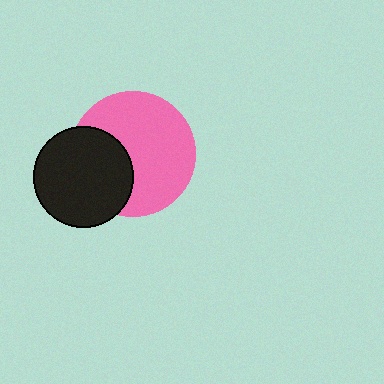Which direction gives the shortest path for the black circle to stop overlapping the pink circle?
Moving left gives the shortest separation.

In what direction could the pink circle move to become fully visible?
The pink circle could move right. That would shift it out from behind the black circle entirely.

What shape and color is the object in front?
The object in front is a black circle.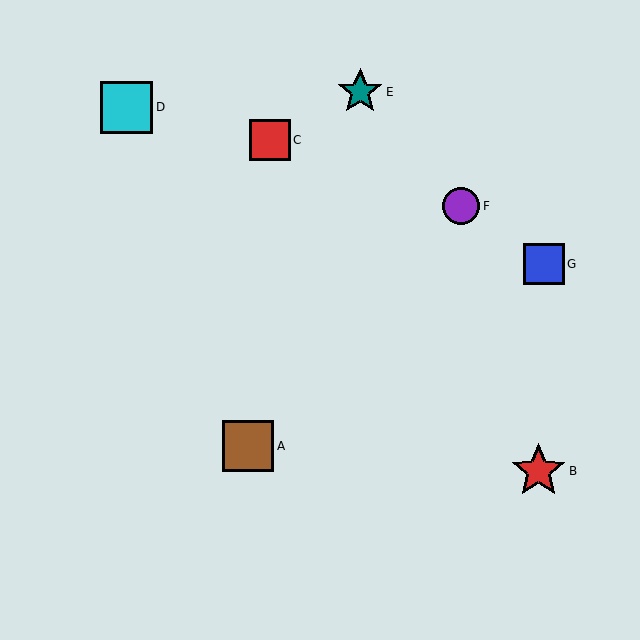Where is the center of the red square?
The center of the red square is at (270, 140).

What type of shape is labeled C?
Shape C is a red square.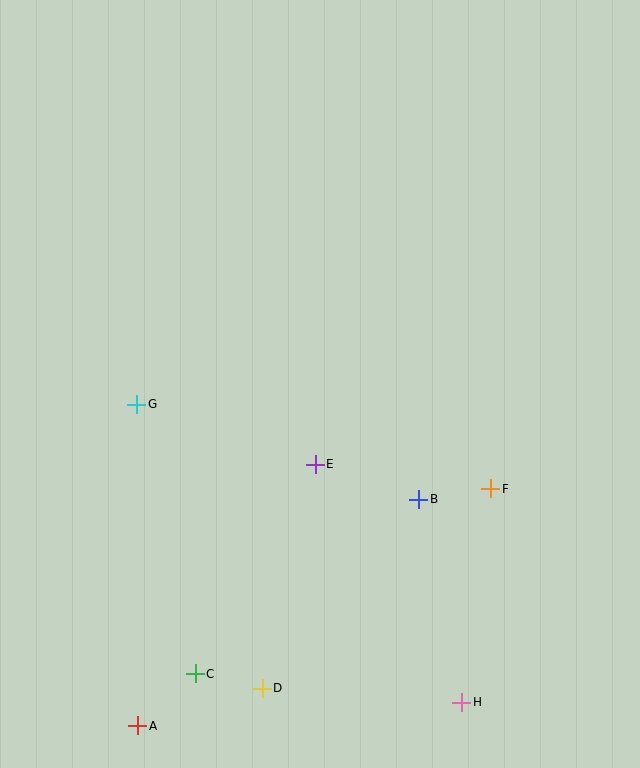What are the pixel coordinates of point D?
Point D is at (262, 688).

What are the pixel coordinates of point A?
Point A is at (138, 726).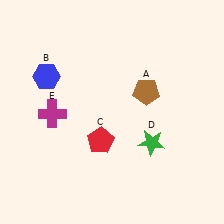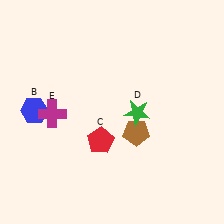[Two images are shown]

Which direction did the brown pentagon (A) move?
The brown pentagon (A) moved down.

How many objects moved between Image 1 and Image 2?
3 objects moved between the two images.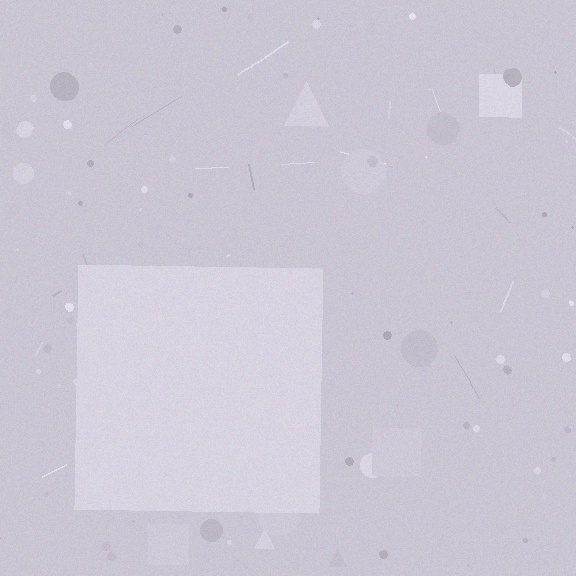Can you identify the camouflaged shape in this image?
The camouflaged shape is a square.